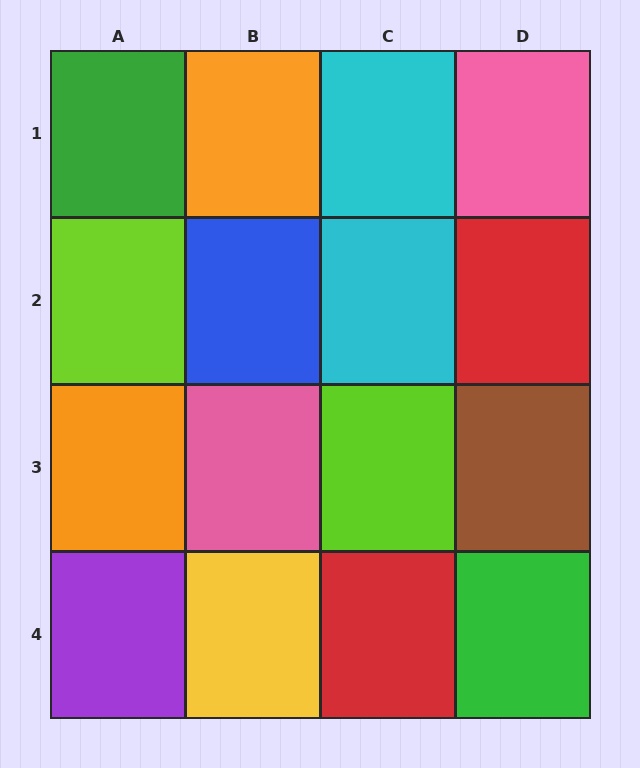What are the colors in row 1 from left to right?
Green, orange, cyan, pink.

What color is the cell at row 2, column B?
Blue.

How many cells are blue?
1 cell is blue.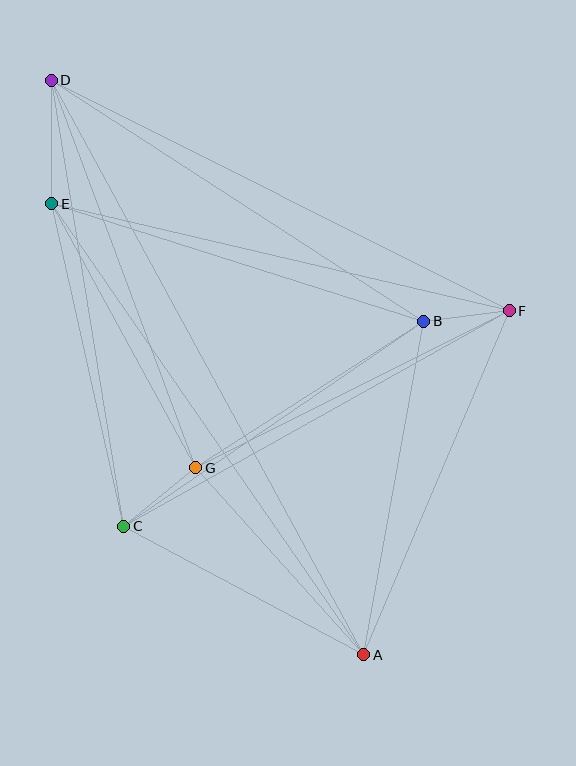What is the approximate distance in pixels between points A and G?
The distance between A and G is approximately 251 pixels.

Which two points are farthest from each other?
Points A and D are farthest from each other.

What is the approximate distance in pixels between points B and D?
The distance between B and D is approximately 443 pixels.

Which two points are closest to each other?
Points B and F are closest to each other.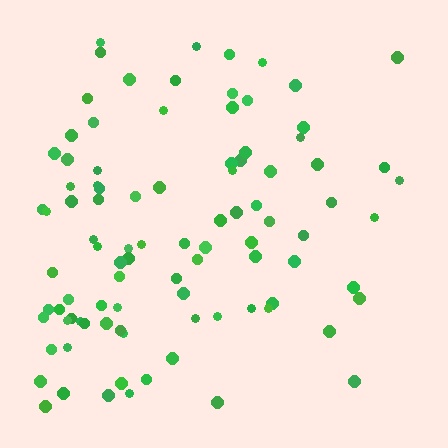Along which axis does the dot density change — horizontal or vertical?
Horizontal.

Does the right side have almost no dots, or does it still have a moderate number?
Still a moderate number, just noticeably fewer than the left.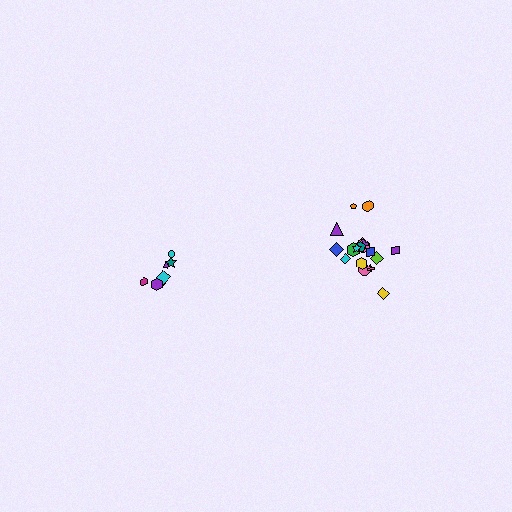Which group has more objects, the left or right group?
The right group.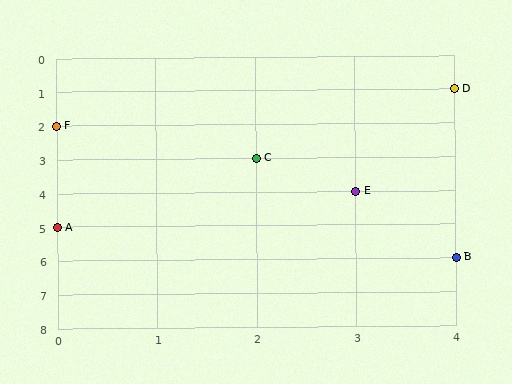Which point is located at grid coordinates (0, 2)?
Point F is at (0, 2).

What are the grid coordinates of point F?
Point F is at grid coordinates (0, 2).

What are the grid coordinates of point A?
Point A is at grid coordinates (0, 5).